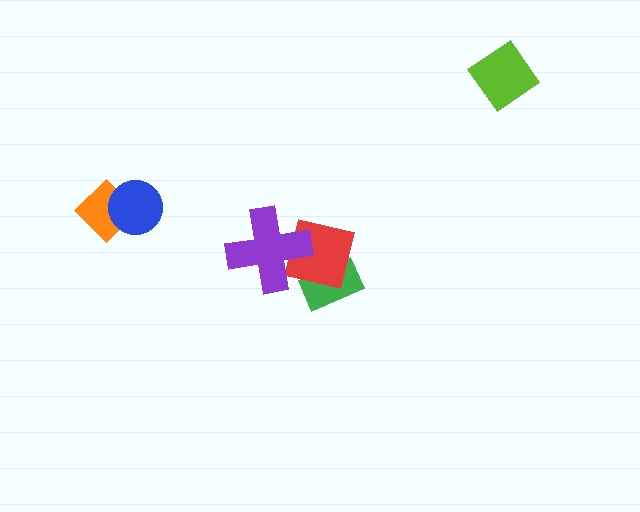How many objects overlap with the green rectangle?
1 object overlaps with the green rectangle.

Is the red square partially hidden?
Yes, it is partially covered by another shape.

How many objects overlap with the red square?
2 objects overlap with the red square.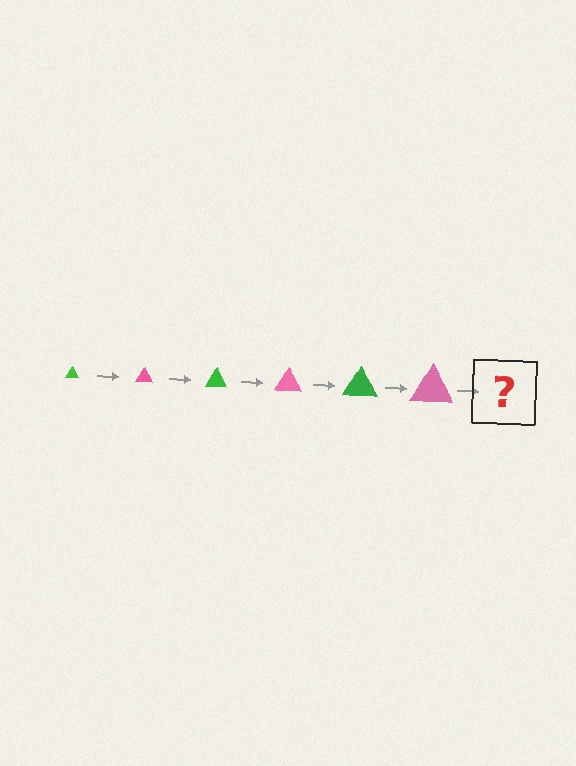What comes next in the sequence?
The next element should be a green triangle, larger than the previous one.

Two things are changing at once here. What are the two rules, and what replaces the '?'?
The two rules are that the triangle grows larger each step and the color cycles through green and pink. The '?' should be a green triangle, larger than the previous one.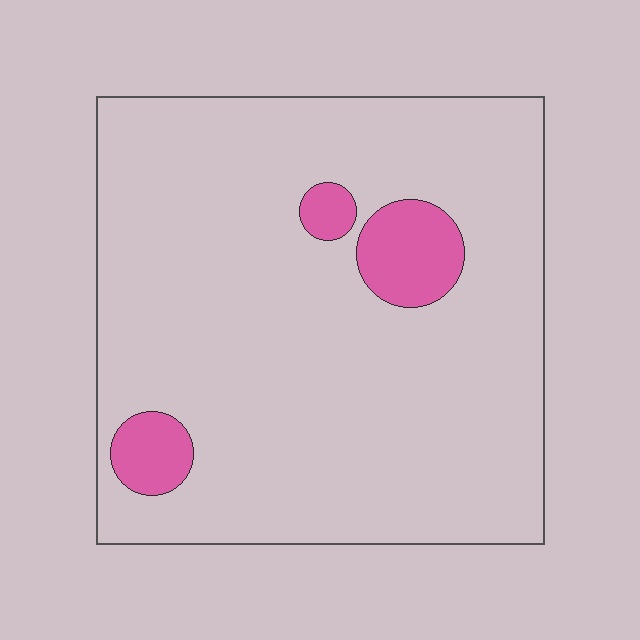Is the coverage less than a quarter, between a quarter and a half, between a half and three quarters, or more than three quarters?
Less than a quarter.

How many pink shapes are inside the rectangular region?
3.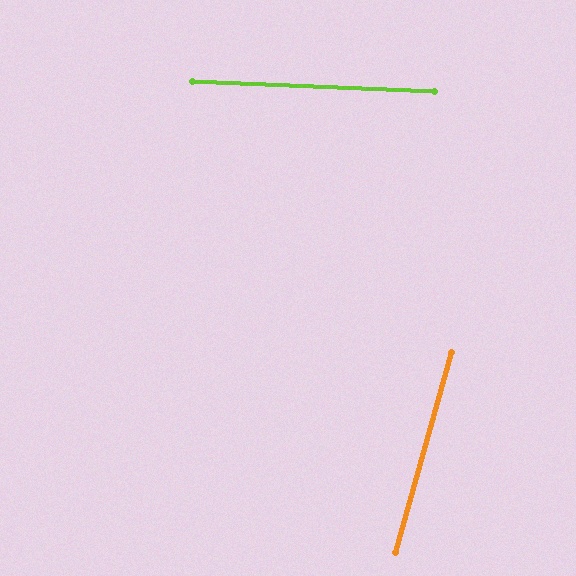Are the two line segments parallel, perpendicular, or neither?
Neither parallel nor perpendicular — they differ by about 77°.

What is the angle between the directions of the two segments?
Approximately 77 degrees.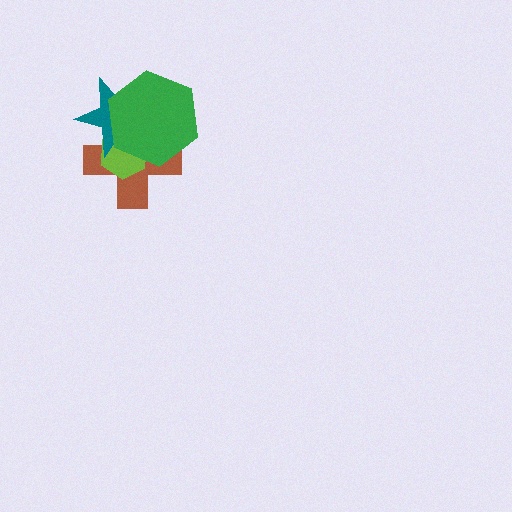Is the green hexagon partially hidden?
No, no other shape covers it.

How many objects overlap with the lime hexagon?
3 objects overlap with the lime hexagon.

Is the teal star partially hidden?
Yes, it is partially covered by another shape.